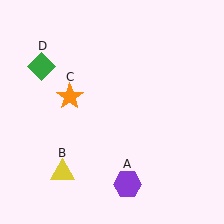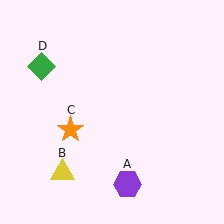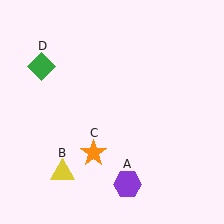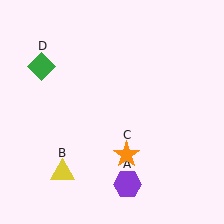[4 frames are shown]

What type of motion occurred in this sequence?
The orange star (object C) rotated counterclockwise around the center of the scene.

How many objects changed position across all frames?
1 object changed position: orange star (object C).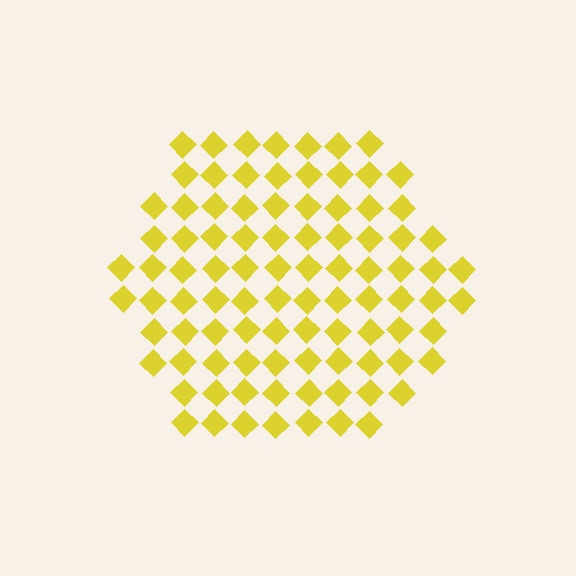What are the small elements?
The small elements are diamonds.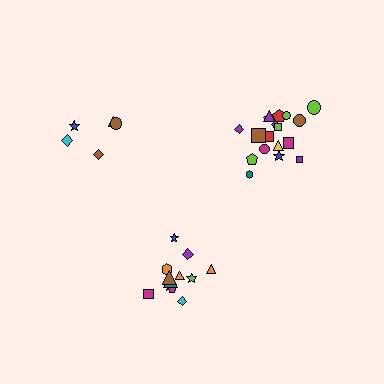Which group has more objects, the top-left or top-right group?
The top-right group.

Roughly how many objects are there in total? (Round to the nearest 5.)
Roughly 35 objects in total.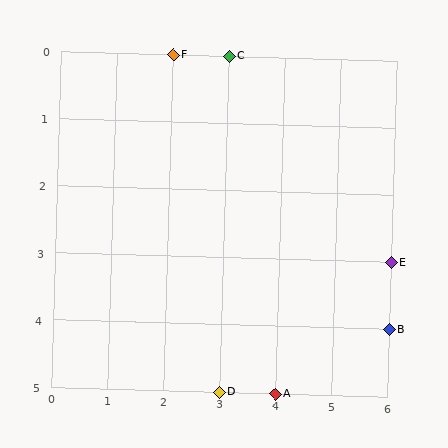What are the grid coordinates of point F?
Point F is at grid coordinates (2, 0).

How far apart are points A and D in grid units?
Points A and D are 1 column apart.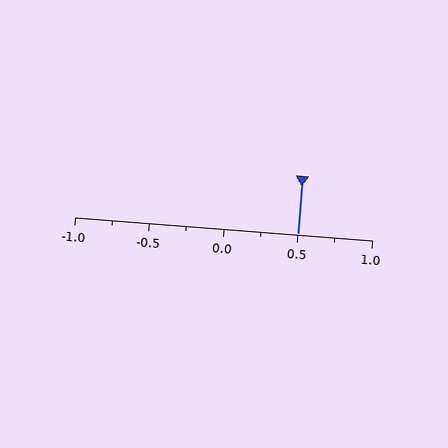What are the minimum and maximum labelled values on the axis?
The axis runs from -1.0 to 1.0.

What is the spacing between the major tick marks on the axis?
The major ticks are spaced 0.5 apart.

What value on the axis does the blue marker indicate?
The marker indicates approximately 0.5.